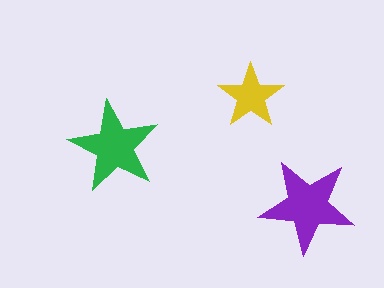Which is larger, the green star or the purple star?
The purple one.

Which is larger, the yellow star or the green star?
The green one.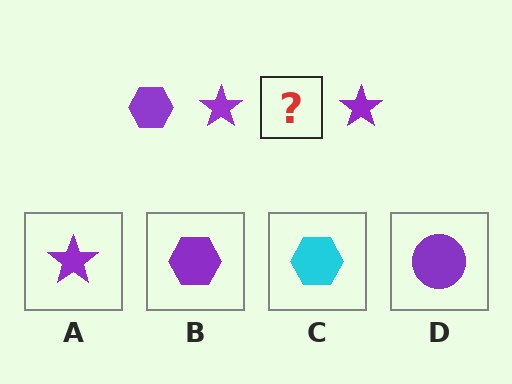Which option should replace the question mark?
Option B.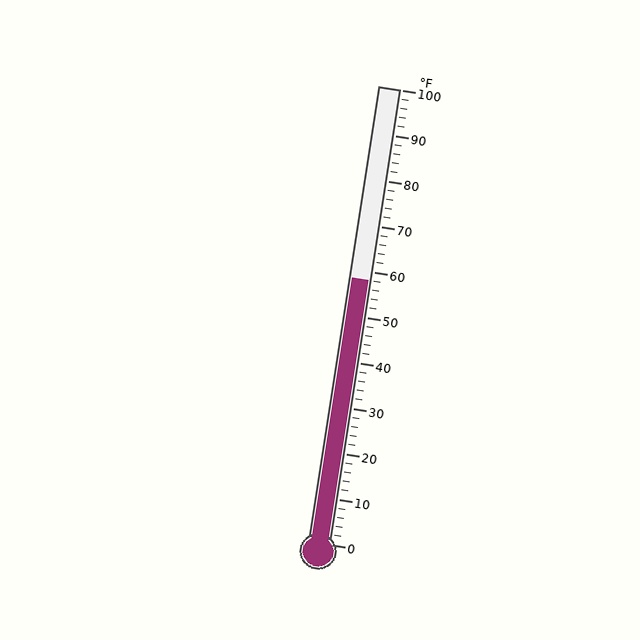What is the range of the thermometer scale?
The thermometer scale ranges from 0°F to 100°F.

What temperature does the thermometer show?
The thermometer shows approximately 58°F.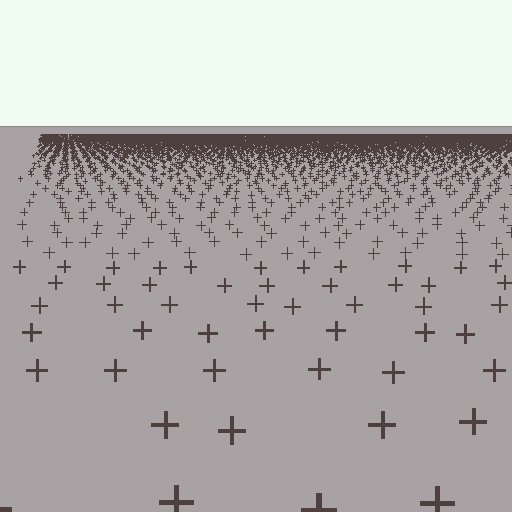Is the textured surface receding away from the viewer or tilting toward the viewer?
The surface is receding away from the viewer. Texture elements get smaller and denser toward the top.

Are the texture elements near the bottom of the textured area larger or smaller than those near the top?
Larger. Near the bottom, elements are closer to the viewer and appear at a bigger on-screen size.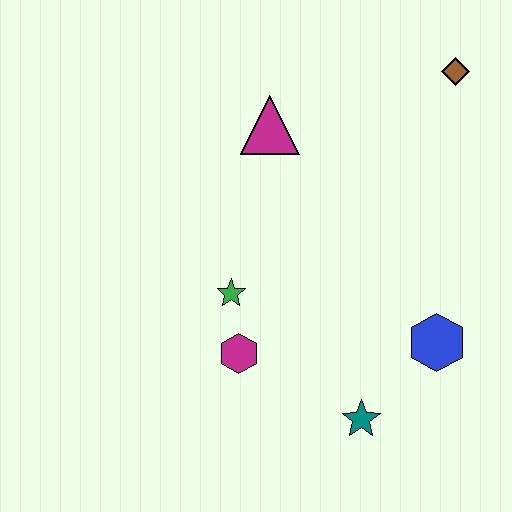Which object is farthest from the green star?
The brown diamond is farthest from the green star.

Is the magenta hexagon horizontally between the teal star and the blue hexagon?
No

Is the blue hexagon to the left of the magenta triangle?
No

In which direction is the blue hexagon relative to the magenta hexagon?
The blue hexagon is to the right of the magenta hexagon.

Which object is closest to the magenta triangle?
The green star is closest to the magenta triangle.